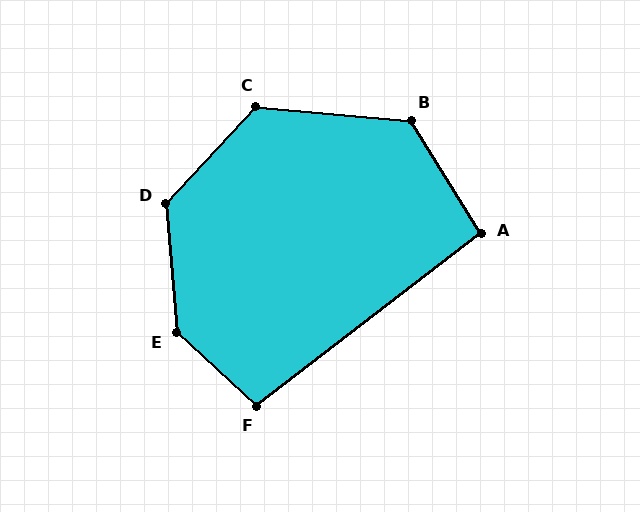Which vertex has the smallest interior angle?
A, at approximately 96 degrees.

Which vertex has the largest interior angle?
E, at approximately 137 degrees.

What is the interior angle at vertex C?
Approximately 127 degrees (obtuse).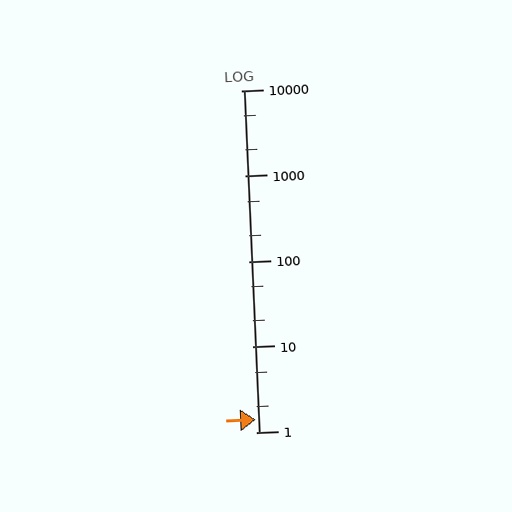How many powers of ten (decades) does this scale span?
The scale spans 4 decades, from 1 to 10000.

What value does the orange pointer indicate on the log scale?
The pointer indicates approximately 1.4.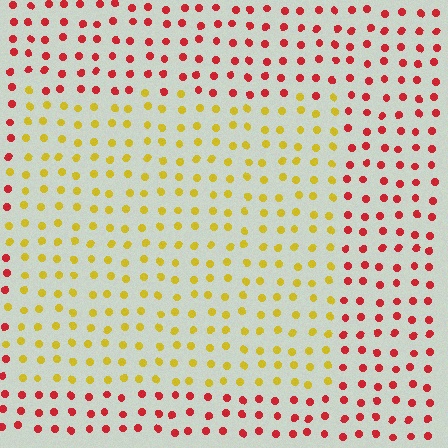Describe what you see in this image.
The image is filled with small red elements in a uniform arrangement. A rectangle-shaped region is visible where the elements are tinted to a slightly different hue, forming a subtle color boundary.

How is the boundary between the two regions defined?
The boundary is defined purely by a slight shift in hue (about 59 degrees). Spacing, size, and orientation are identical on both sides.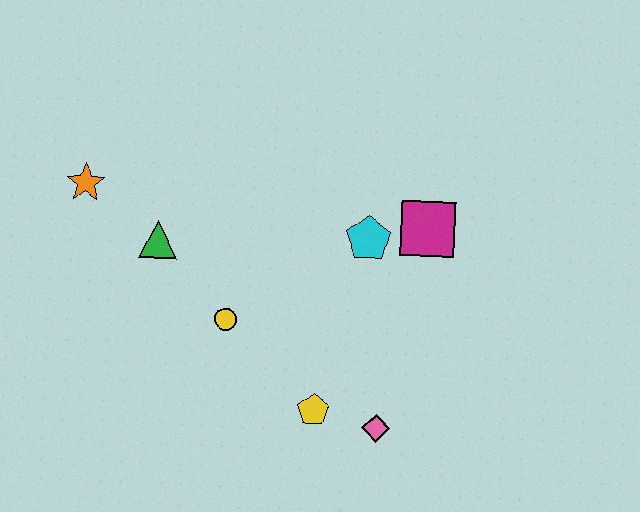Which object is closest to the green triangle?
The orange star is closest to the green triangle.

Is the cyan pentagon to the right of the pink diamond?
No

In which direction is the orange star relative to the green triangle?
The orange star is to the left of the green triangle.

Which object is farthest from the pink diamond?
The orange star is farthest from the pink diamond.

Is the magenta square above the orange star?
No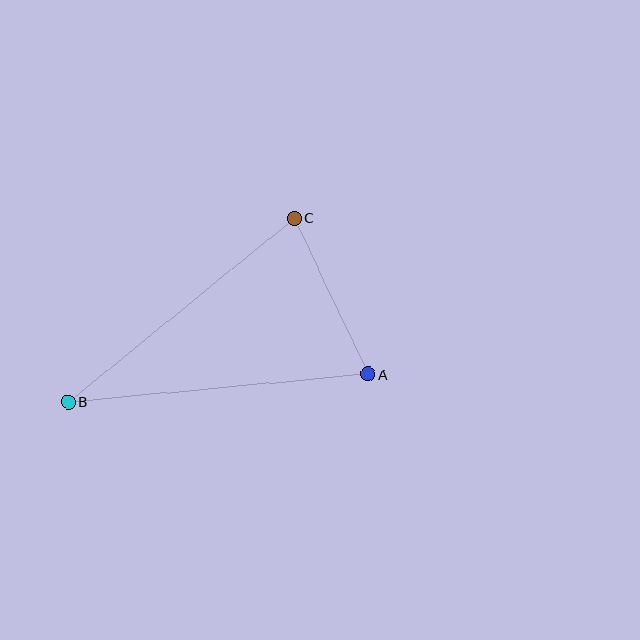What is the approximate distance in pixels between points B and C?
The distance between B and C is approximately 291 pixels.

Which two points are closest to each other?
Points A and C are closest to each other.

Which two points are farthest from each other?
Points A and B are farthest from each other.